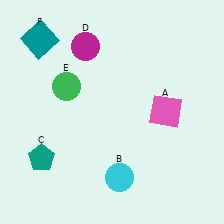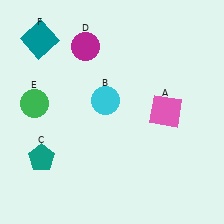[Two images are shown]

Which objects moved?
The objects that moved are: the cyan circle (B), the green circle (E).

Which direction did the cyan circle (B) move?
The cyan circle (B) moved up.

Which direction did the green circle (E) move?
The green circle (E) moved left.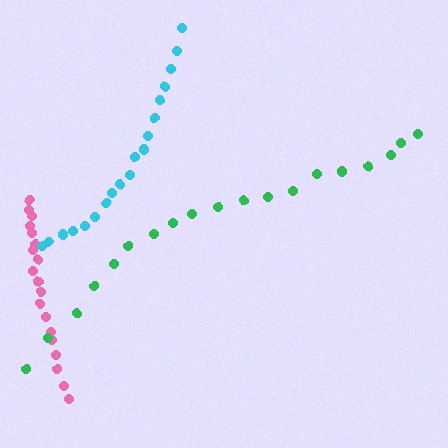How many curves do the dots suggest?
There are 3 distinct paths.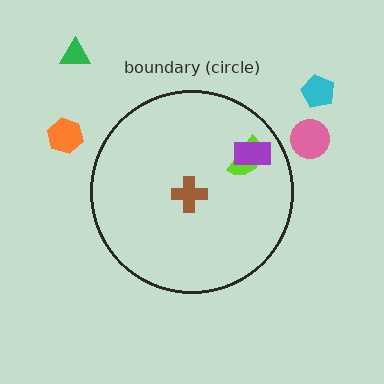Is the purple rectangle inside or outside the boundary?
Inside.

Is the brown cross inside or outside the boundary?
Inside.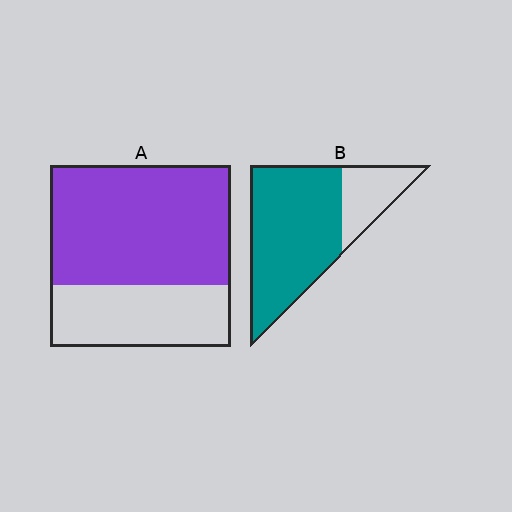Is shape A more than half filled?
Yes.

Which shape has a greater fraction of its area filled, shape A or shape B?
Shape B.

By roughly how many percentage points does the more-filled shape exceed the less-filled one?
By roughly 10 percentage points (B over A).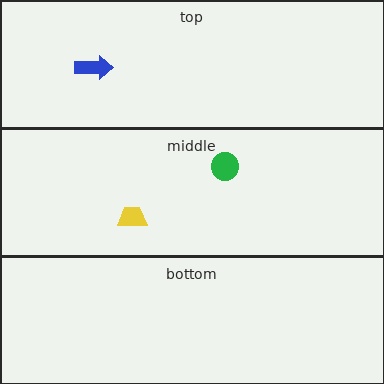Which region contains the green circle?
The middle region.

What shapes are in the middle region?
The yellow trapezoid, the green circle.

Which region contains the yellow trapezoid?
The middle region.